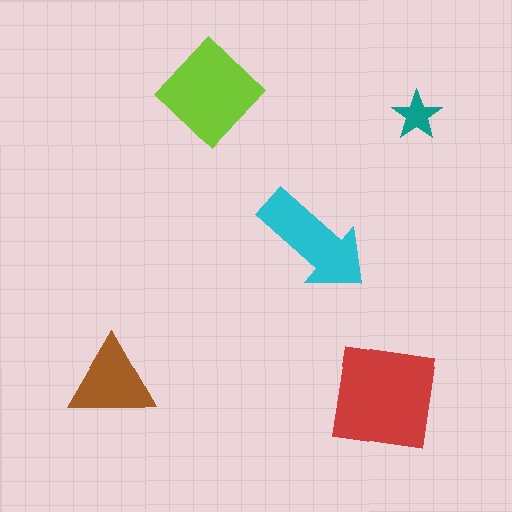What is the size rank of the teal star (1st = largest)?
5th.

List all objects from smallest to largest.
The teal star, the brown triangle, the cyan arrow, the lime diamond, the red square.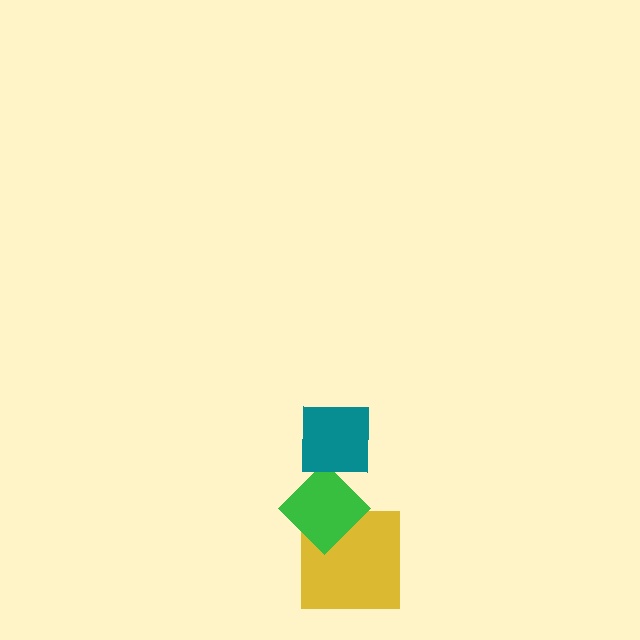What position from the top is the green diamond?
The green diamond is 2nd from the top.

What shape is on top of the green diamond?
The teal square is on top of the green diamond.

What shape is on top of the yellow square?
The green diamond is on top of the yellow square.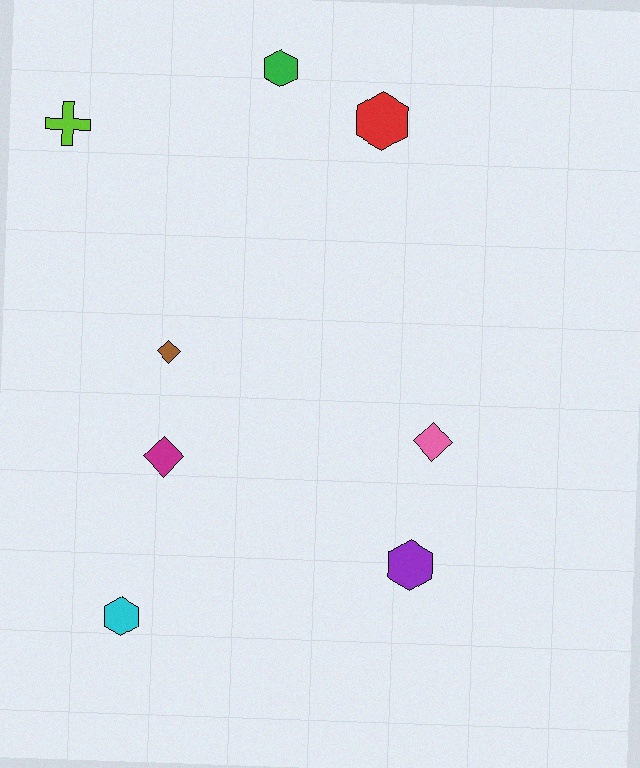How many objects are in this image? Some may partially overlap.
There are 8 objects.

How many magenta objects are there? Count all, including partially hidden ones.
There is 1 magenta object.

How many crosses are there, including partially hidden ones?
There is 1 cross.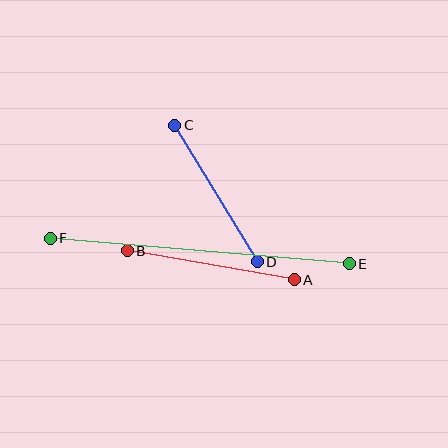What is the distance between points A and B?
The distance is approximately 170 pixels.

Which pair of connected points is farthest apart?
Points E and F are farthest apart.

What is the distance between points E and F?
The distance is approximately 300 pixels.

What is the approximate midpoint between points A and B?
The midpoint is at approximately (211, 265) pixels.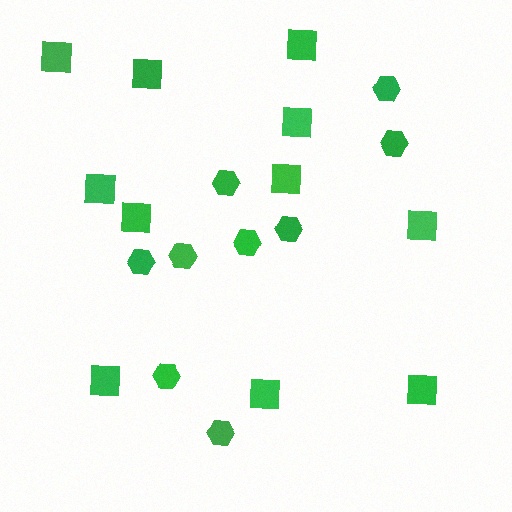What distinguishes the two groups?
There are 2 groups: one group of squares (11) and one group of hexagons (9).